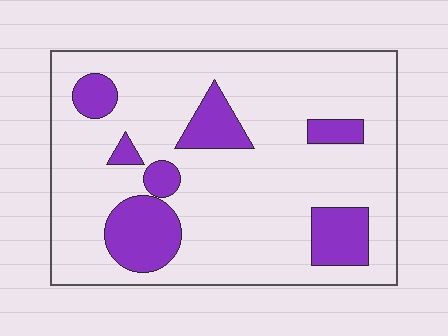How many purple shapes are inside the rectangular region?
7.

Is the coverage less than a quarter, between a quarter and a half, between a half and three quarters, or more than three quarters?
Less than a quarter.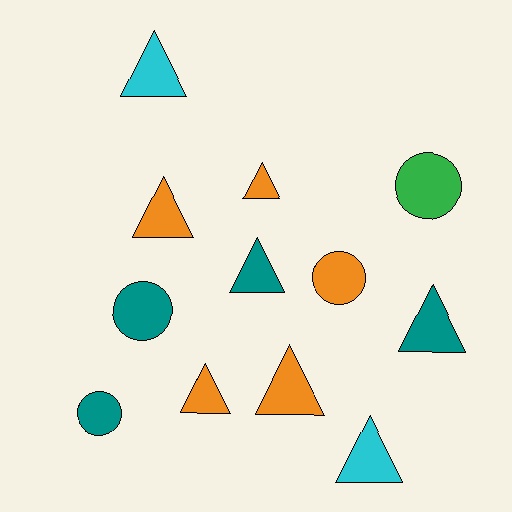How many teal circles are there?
There are 2 teal circles.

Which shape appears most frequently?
Triangle, with 8 objects.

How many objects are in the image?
There are 12 objects.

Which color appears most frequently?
Orange, with 5 objects.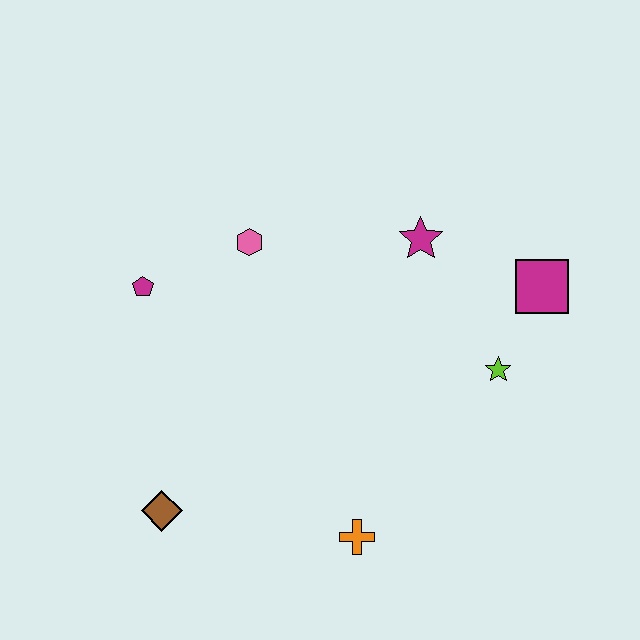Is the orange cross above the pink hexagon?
No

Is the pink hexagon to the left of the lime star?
Yes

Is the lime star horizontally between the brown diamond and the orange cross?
No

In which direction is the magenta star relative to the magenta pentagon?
The magenta star is to the right of the magenta pentagon.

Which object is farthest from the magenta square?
The brown diamond is farthest from the magenta square.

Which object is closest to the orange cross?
The brown diamond is closest to the orange cross.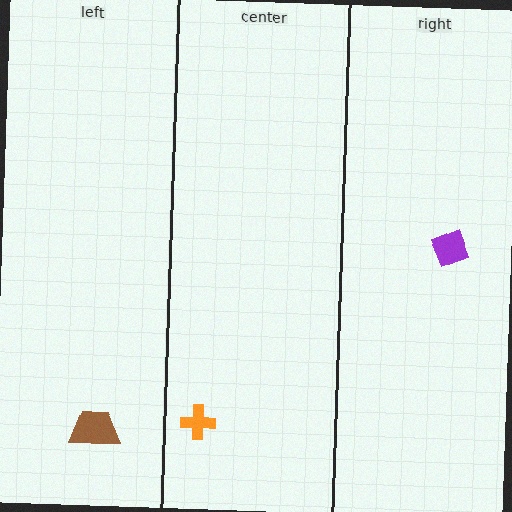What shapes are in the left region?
The brown trapezoid.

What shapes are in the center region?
The orange cross.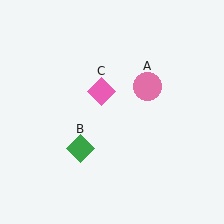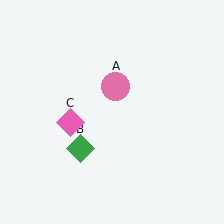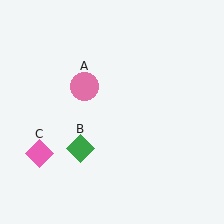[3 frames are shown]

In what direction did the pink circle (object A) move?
The pink circle (object A) moved left.